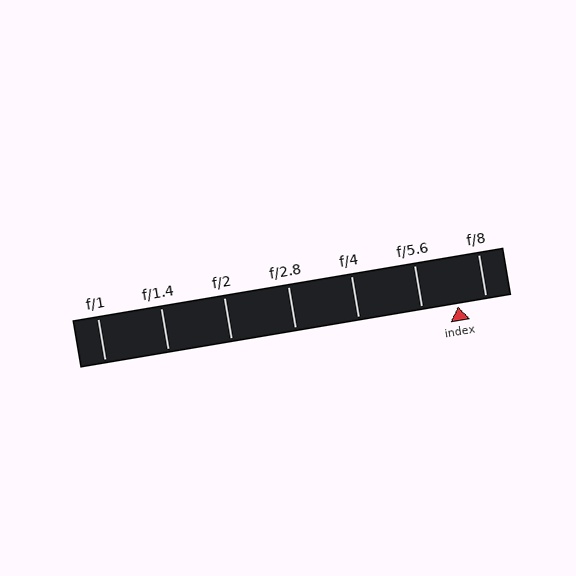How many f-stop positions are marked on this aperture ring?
There are 7 f-stop positions marked.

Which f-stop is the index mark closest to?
The index mark is closest to f/8.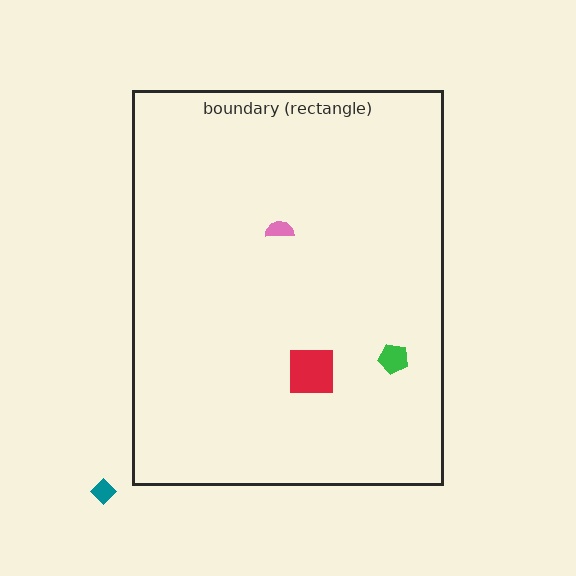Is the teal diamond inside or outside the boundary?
Outside.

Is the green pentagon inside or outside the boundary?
Inside.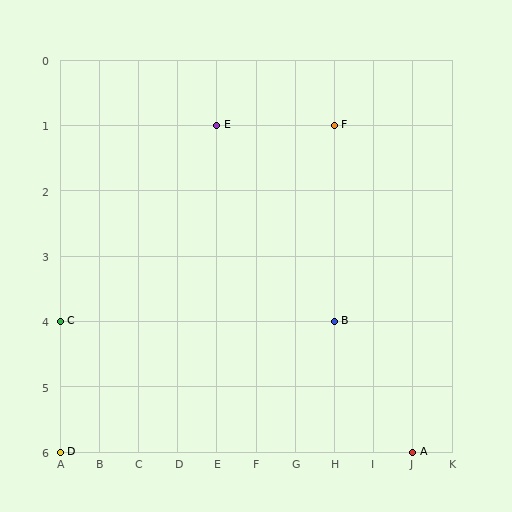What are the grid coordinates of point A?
Point A is at grid coordinates (J, 6).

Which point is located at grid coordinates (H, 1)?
Point F is at (H, 1).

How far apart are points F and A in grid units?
Points F and A are 2 columns and 5 rows apart (about 5.4 grid units diagonally).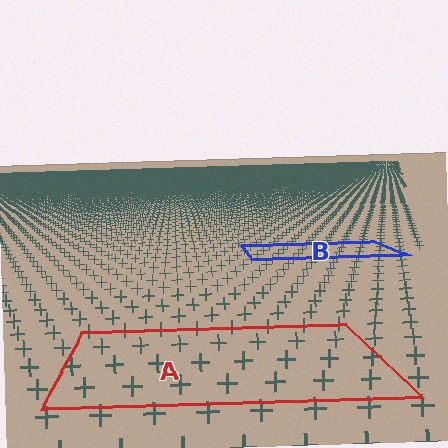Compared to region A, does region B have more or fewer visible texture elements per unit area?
Region B has more texture elements per unit area — they are packed more densely because it is farther away.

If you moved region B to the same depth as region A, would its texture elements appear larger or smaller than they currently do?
They would appear larger. At a closer depth, the same texture elements are projected at a bigger on-screen size.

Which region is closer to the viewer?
Region A is closer. The texture elements there are larger and more spread out.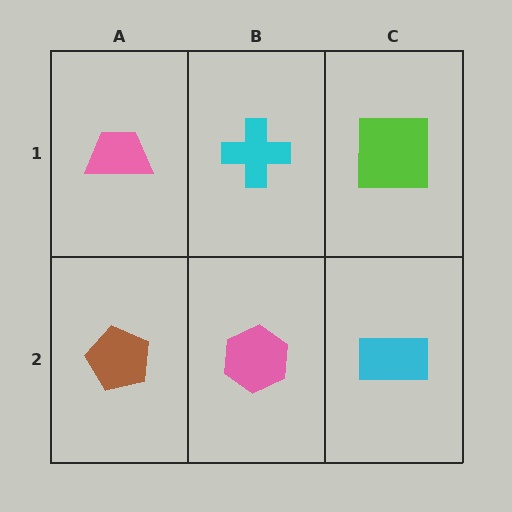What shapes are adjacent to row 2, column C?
A lime square (row 1, column C), a pink hexagon (row 2, column B).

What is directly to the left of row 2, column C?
A pink hexagon.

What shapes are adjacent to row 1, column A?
A brown pentagon (row 2, column A), a cyan cross (row 1, column B).